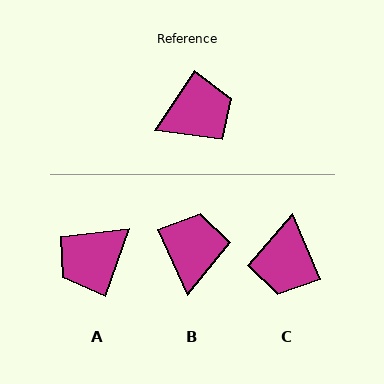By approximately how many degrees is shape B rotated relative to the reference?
Approximately 59 degrees counter-clockwise.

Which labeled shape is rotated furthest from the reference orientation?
A, about 166 degrees away.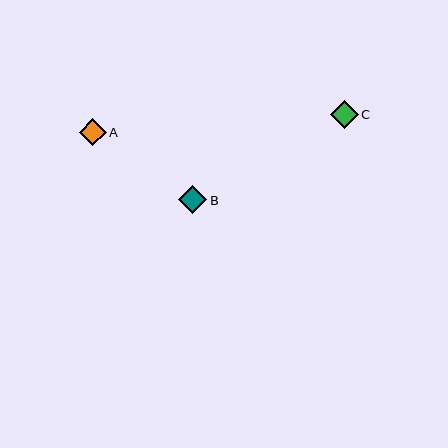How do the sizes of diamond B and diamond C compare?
Diamond B and diamond C are approximately the same size.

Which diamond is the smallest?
Diamond A is the smallest with a size of approximately 27 pixels.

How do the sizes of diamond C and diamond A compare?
Diamond C and diamond A are approximately the same size.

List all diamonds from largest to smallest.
From largest to smallest: B, C, A.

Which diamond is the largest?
Diamond B is the largest with a size of approximately 28 pixels.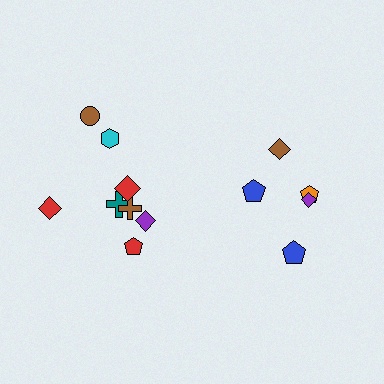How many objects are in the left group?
There are 8 objects.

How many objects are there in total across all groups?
There are 13 objects.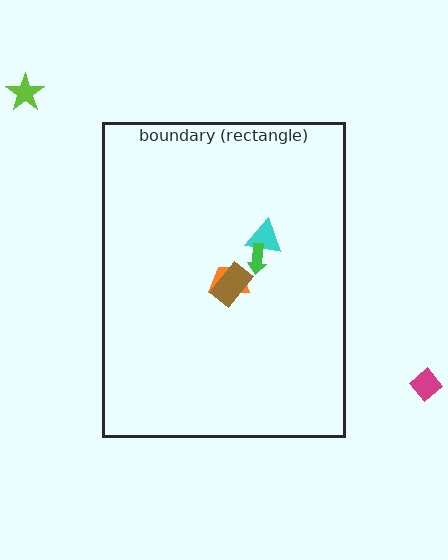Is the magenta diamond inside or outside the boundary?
Outside.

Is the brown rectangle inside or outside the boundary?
Inside.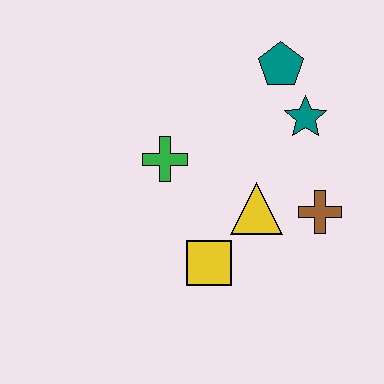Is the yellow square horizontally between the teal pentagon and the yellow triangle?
No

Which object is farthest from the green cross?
The brown cross is farthest from the green cross.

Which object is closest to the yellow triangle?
The brown cross is closest to the yellow triangle.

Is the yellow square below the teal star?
Yes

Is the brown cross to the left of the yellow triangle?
No